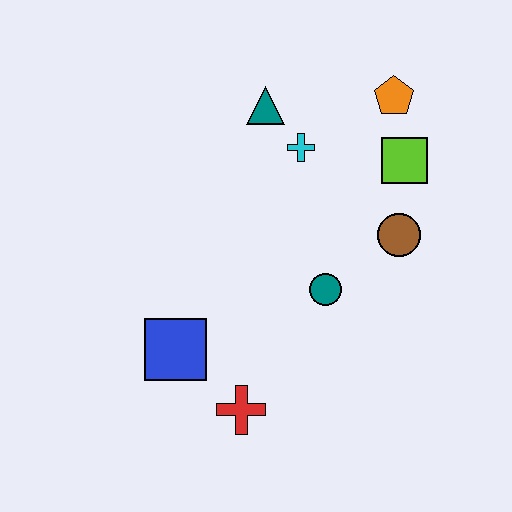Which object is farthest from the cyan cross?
The red cross is farthest from the cyan cross.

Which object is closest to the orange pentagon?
The lime square is closest to the orange pentagon.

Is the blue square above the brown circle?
No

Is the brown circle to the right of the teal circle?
Yes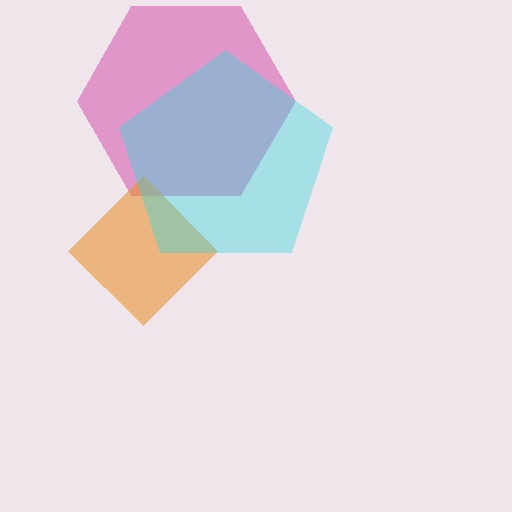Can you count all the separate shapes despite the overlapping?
Yes, there are 3 separate shapes.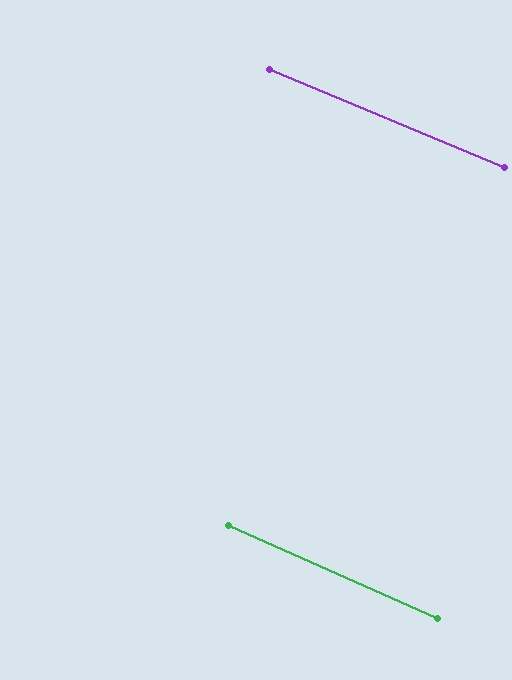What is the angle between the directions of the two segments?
Approximately 1 degree.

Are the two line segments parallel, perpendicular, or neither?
Parallel — their directions differ by only 1.3°.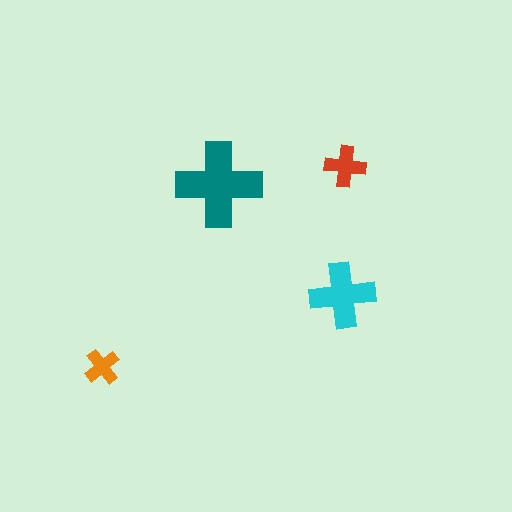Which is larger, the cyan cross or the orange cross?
The cyan one.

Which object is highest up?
The red cross is topmost.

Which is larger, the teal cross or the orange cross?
The teal one.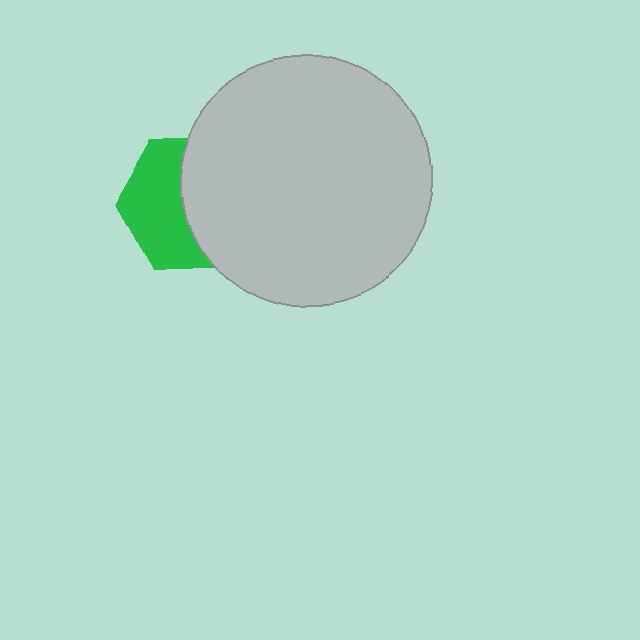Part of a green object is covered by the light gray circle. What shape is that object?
It is a hexagon.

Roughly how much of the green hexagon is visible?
About half of it is visible (roughly 48%).